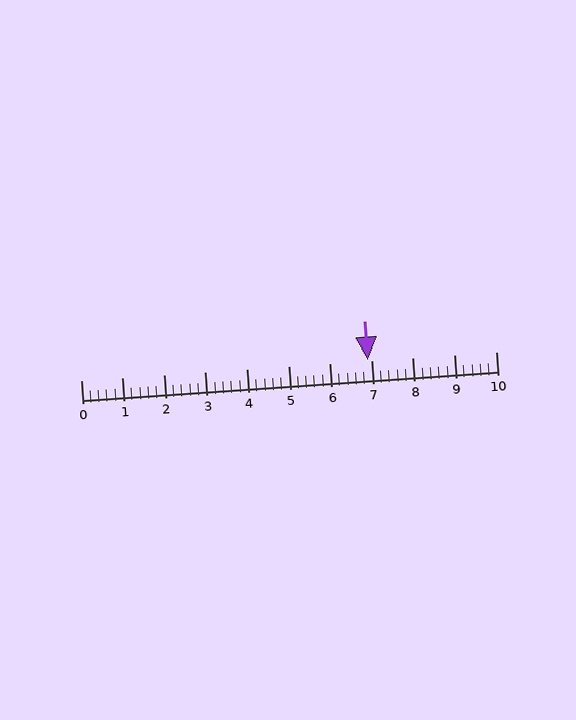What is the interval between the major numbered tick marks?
The major tick marks are spaced 1 units apart.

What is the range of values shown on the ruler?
The ruler shows values from 0 to 10.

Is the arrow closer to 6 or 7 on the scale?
The arrow is closer to 7.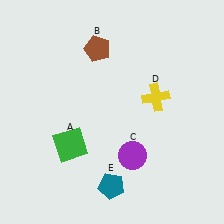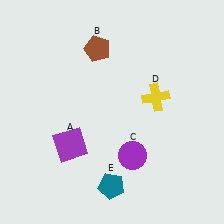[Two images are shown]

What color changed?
The square (A) changed from green in Image 1 to purple in Image 2.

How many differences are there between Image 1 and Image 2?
There is 1 difference between the two images.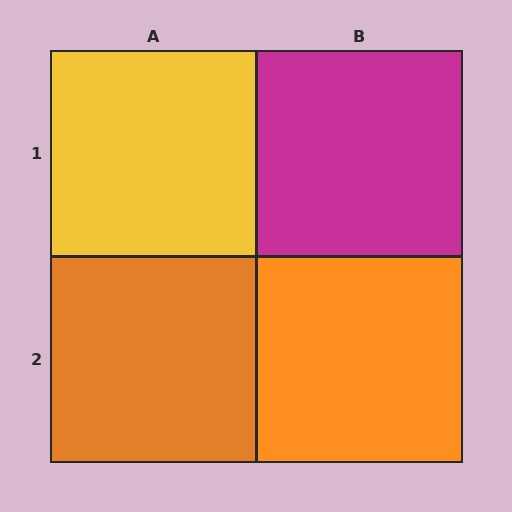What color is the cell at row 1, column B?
Magenta.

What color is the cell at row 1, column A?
Yellow.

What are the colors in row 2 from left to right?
Orange, orange.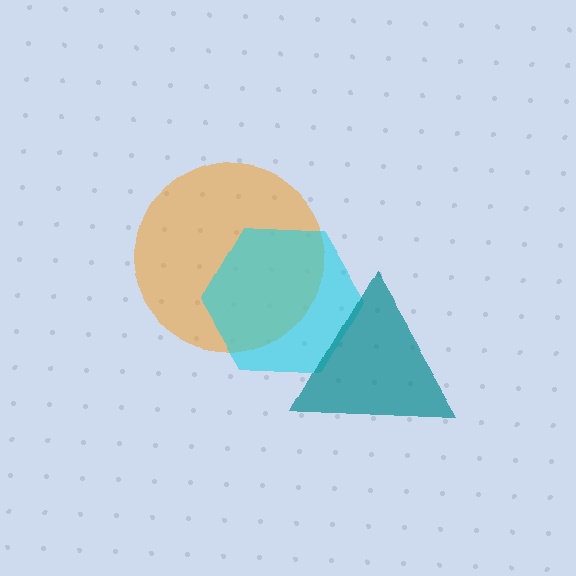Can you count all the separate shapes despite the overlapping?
Yes, there are 3 separate shapes.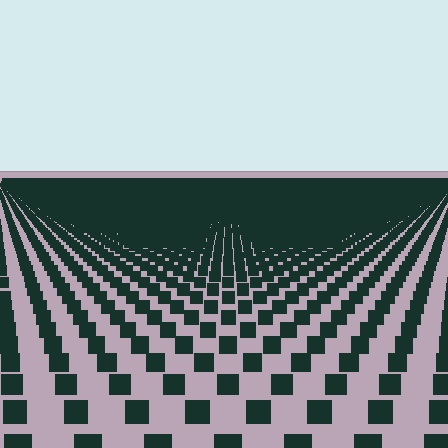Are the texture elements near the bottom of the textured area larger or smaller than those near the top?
Larger. Near the bottom, elements are closer to the viewer and appear at a bigger on-screen size.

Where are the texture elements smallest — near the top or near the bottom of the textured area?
Near the top.